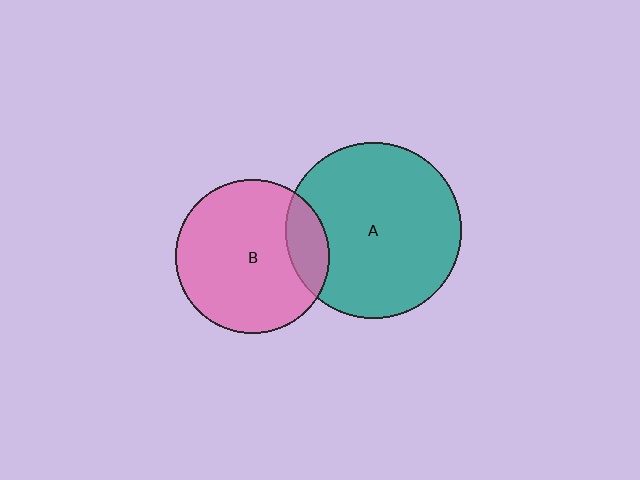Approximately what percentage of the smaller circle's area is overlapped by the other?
Approximately 15%.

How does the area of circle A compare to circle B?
Approximately 1.3 times.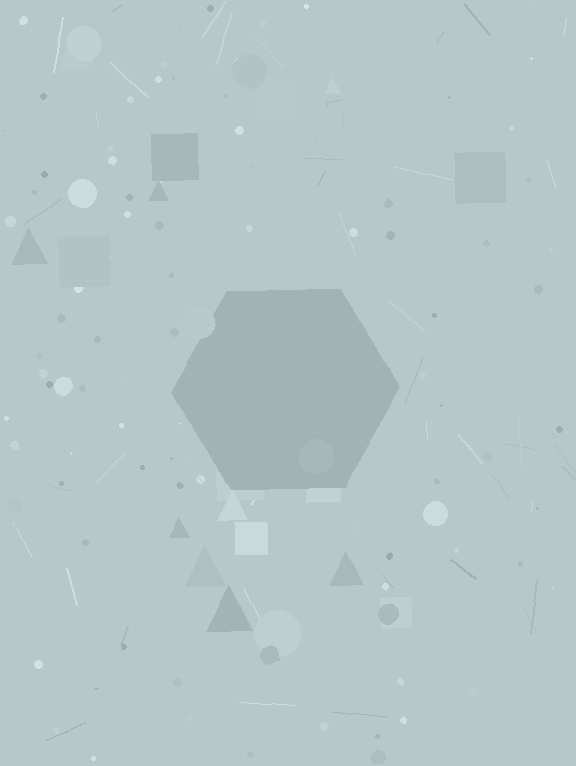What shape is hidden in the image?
A hexagon is hidden in the image.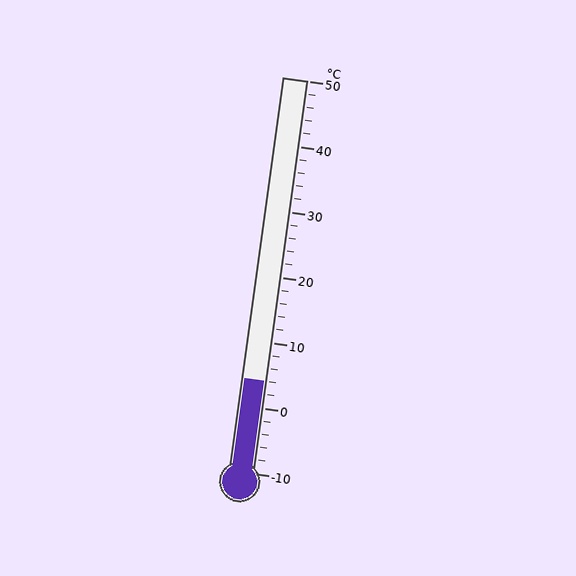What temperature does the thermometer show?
The thermometer shows approximately 4°C.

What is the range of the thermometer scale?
The thermometer scale ranges from -10°C to 50°C.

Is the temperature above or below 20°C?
The temperature is below 20°C.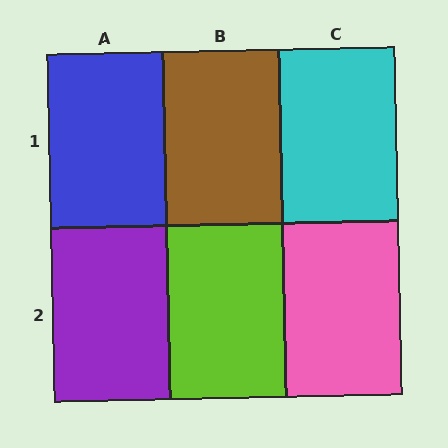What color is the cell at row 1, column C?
Cyan.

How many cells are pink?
1 cell is pink.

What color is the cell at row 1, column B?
Brown.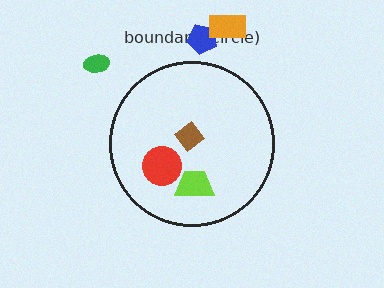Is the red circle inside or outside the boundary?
Inside.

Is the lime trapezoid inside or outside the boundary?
Inside.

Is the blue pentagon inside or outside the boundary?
Outside.